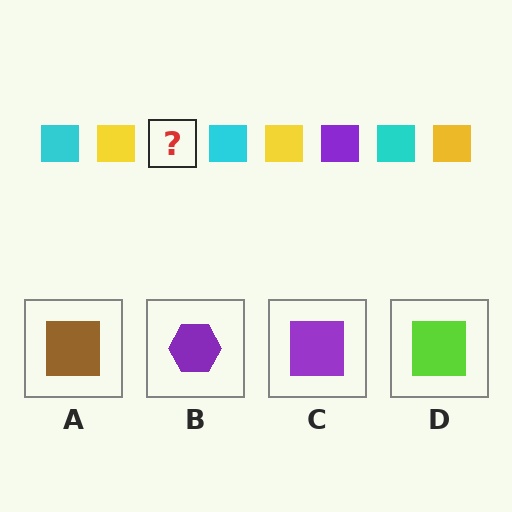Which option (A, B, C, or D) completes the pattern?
C.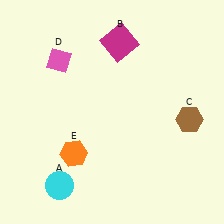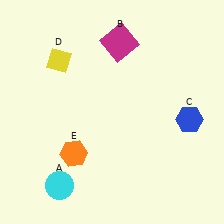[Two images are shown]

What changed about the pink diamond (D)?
In Image 1, D is pink. In Image 2, it changed to yellow.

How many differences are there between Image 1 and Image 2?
There are 2 differences between the two images.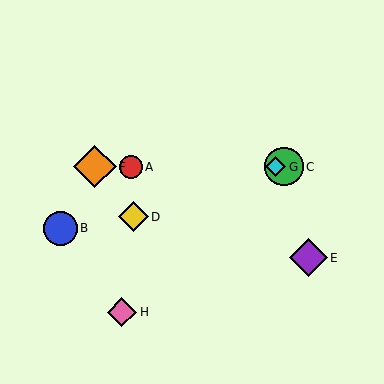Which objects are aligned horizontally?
Objects A, C, F, G are aligned horizontally.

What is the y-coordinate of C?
Object C is at y≈167.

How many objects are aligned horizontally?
4 objects (A, C, F, G) are aligned horizontally.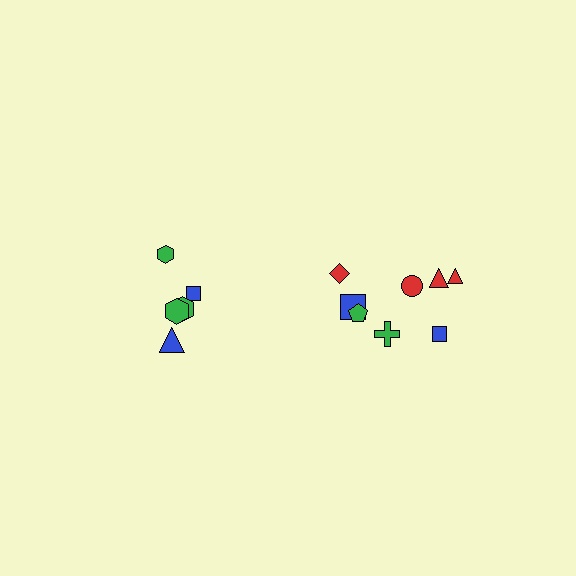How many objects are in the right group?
There are 8 objects.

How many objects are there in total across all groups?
There are 13 objects.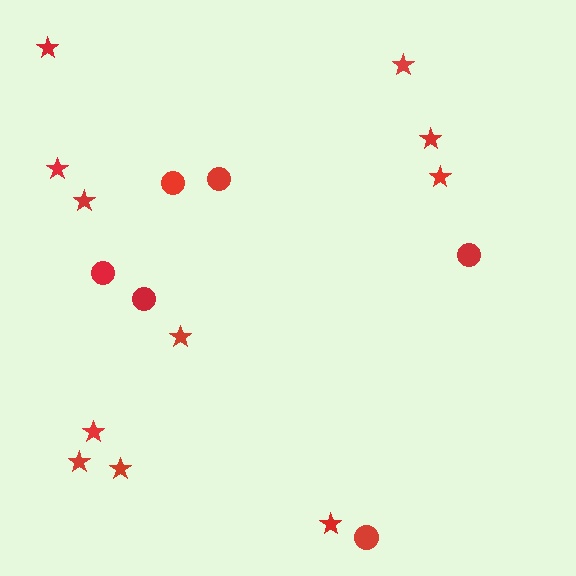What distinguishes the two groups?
There are 2 groups: one group of circles (6) and one group of stars (11).